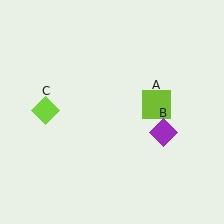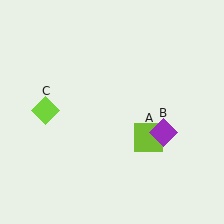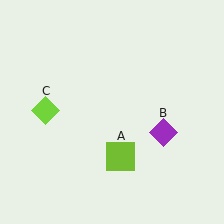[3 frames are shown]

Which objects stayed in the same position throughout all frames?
Purple diamond (object B) and lime diamond (object C) remained stationary.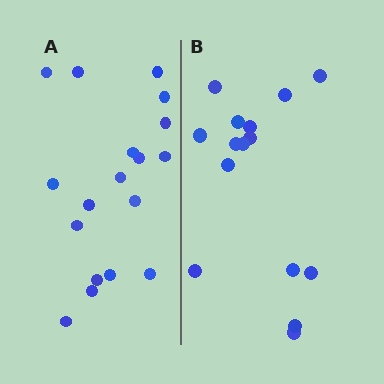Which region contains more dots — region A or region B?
Region A (the left region) has more dots.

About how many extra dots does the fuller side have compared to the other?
Region A has just a few more — roughly 2 or 3 more dots than region B.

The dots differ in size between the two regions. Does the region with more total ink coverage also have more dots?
No. Region B has more total ink coverage because its dots are larger, but region A actually contains more individual dots. Total area can be misleading — the number of items is what matters here.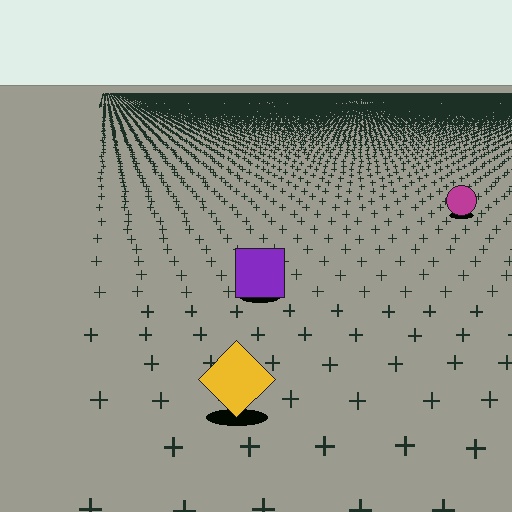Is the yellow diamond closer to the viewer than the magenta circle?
Yes. The yellow diamond is closer — you can tell from the texture gradient: the ground texture is coarser near it.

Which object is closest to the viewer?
The yellow diamond is closest. The texture marks near it are larger and more spread out.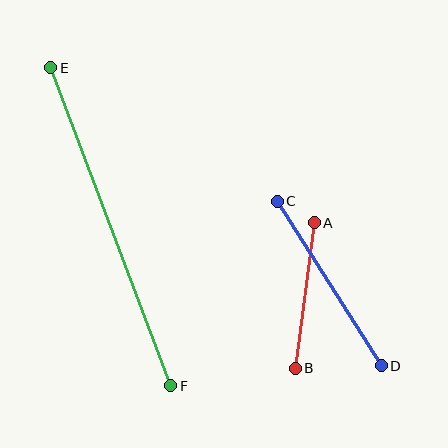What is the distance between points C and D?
The distance is approximately 194 pixels.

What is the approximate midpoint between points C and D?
The midpoint is at approximately (329, 283) pixels.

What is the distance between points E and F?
The distance is approximately 340 pixels.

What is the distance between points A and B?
The distance is approximately 147 pixels.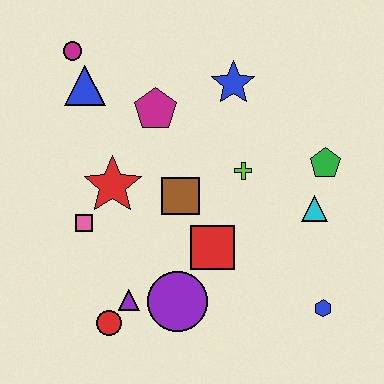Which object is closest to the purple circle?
The purple triangle is closest to the purple circle.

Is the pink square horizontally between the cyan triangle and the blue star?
No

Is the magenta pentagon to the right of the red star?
Yes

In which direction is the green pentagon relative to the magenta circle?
The green pentagon is to the right of the magenta circle.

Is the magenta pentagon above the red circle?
Yes